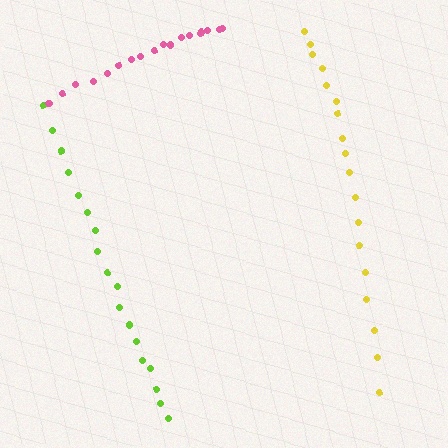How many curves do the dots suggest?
There are 3 distinct paths.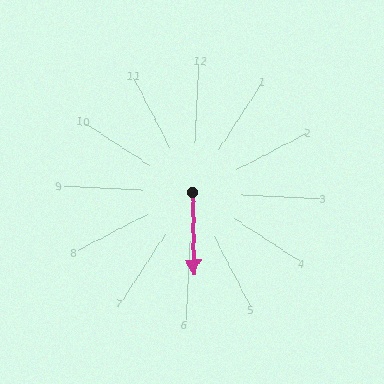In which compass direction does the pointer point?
South.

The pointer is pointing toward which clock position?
Roughly 6 o'clock.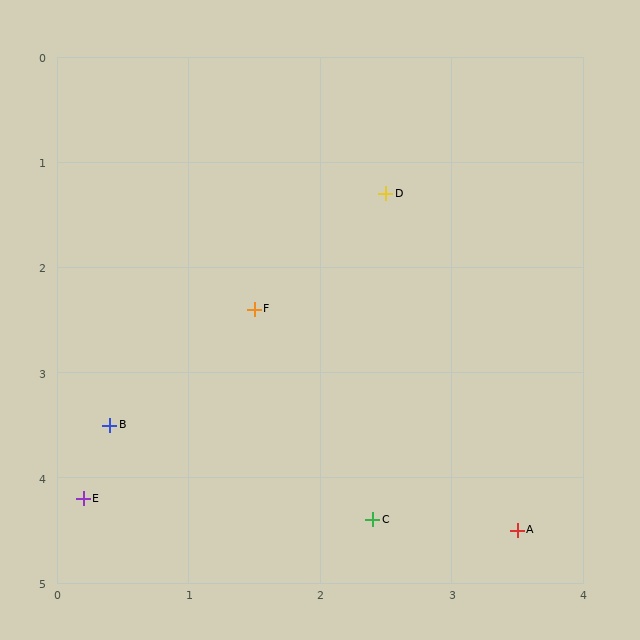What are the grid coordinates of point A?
Point A is at approximately (3.5, 4.5).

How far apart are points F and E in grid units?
Points F and E are about 2.2 grid units apart.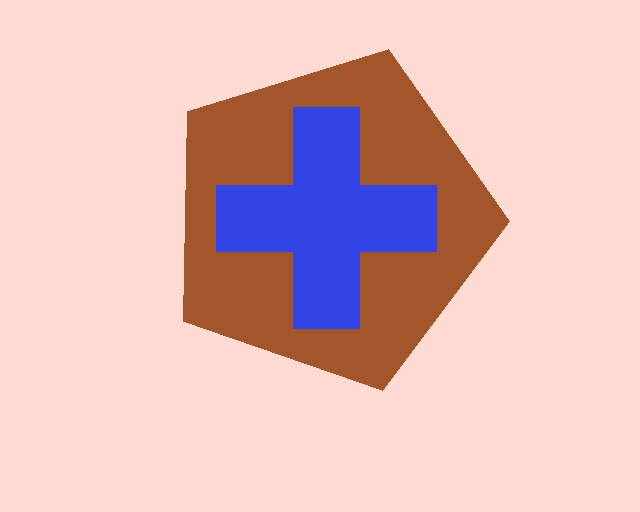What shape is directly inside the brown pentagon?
The blue cross.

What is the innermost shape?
The blue cross.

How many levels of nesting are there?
2.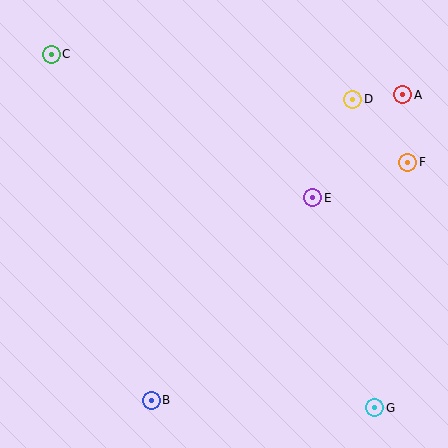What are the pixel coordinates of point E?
Point E is at (313, 198).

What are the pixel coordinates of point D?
Point D is at (353, 99).